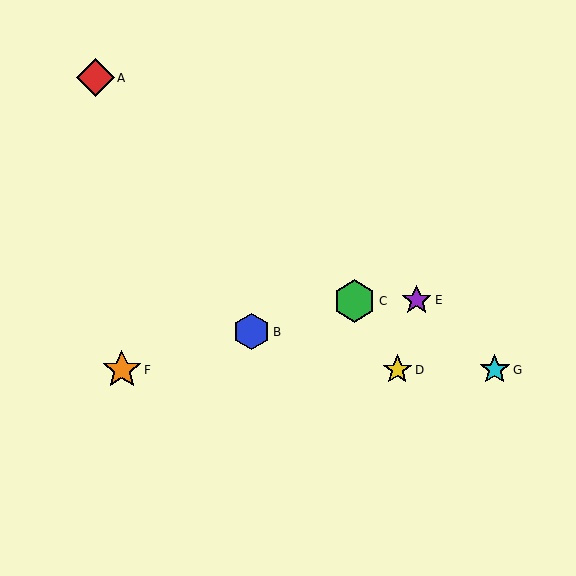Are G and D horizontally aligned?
Yes, both are at y≈370.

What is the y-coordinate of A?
Object A is at y≈78.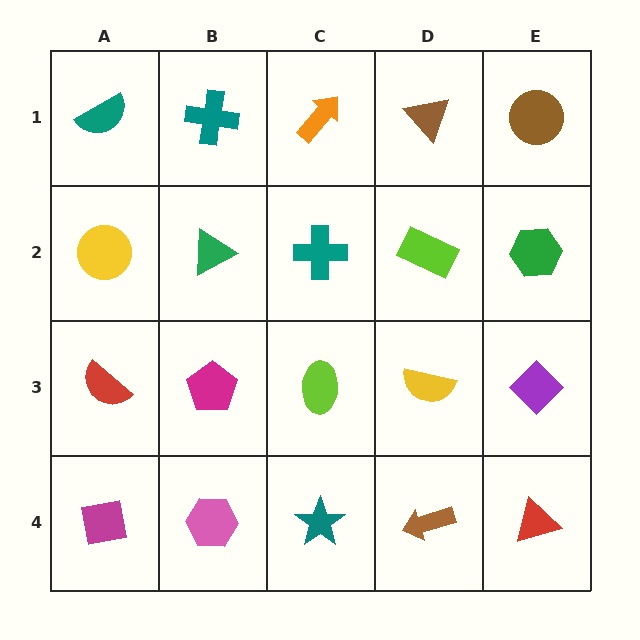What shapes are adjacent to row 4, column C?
A lime ellipse (row 3, column C), a pink hexagon (row 4, column B), a brown arrow (row 4, column D).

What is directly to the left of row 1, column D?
An orange arrow.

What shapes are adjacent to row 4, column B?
A magenta pentagon (row 3, column B), a magenta square (row 4, column A), a teal star (row 4, column C).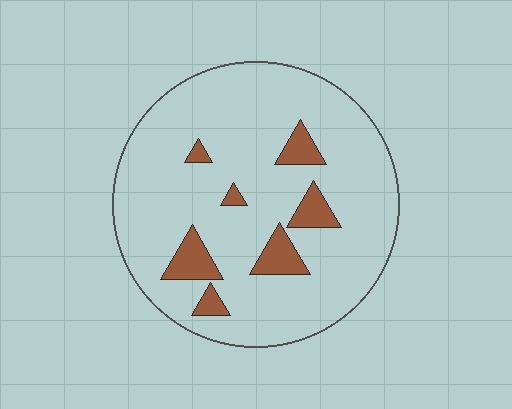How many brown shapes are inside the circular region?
7.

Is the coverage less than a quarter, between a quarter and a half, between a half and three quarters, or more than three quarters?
Less than a quarter.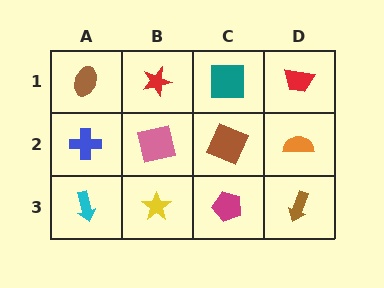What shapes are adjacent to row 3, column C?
A brown square (row 2, column C), a yellow star (row 3, column B), a brown arrow (row 3, column D).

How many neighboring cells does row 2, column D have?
3.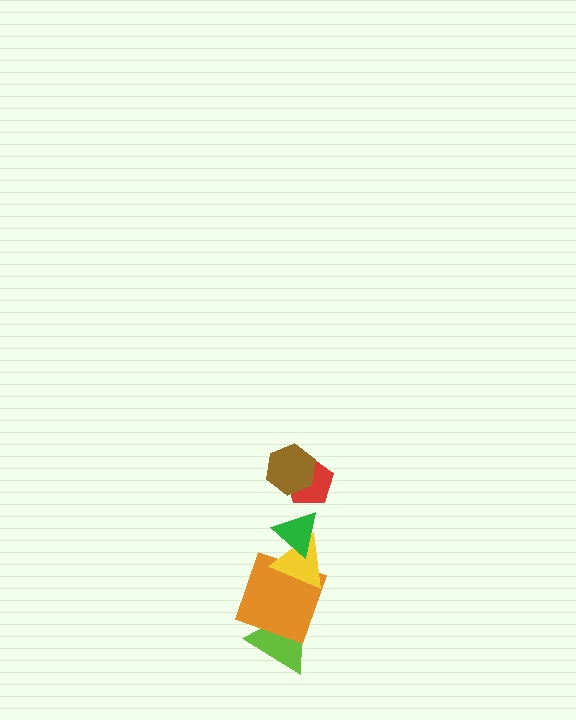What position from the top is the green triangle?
The green triangle is 3rd from the top.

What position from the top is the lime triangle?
The lime triangle is 6th from the top.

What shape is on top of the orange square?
The yellow triangle is on top of the orange square.